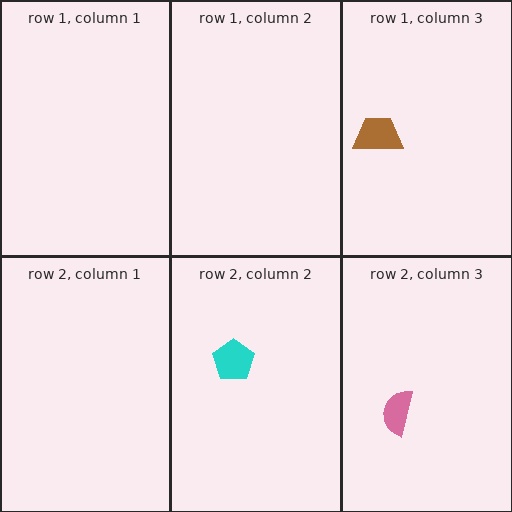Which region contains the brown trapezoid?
The row 1, column 3 region.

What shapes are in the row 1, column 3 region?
The brown trapezoid.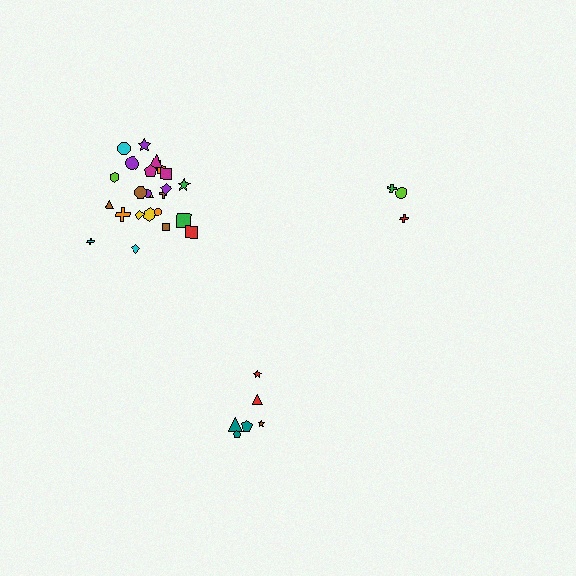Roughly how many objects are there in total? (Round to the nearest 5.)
Roughly 35 objects in total.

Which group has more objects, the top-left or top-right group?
The top-left group.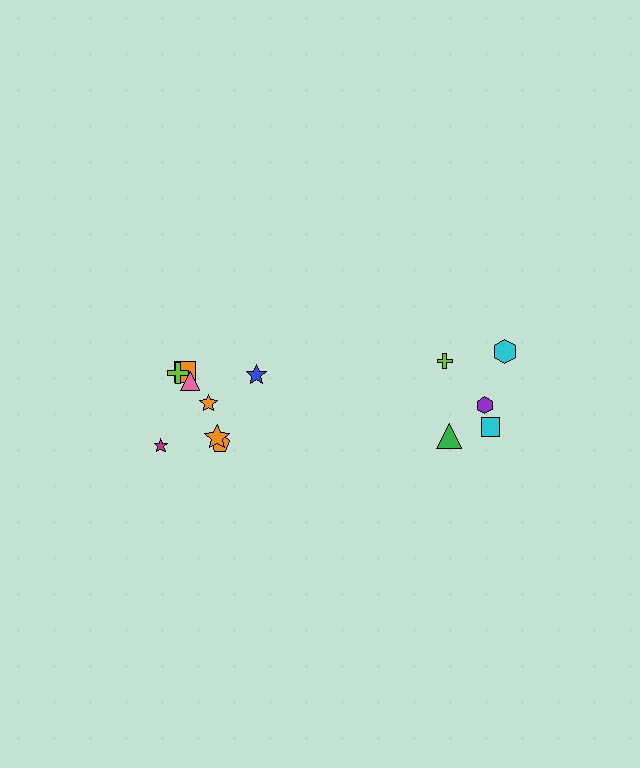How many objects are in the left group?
There are 8 objects.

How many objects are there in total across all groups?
There are 13 objects.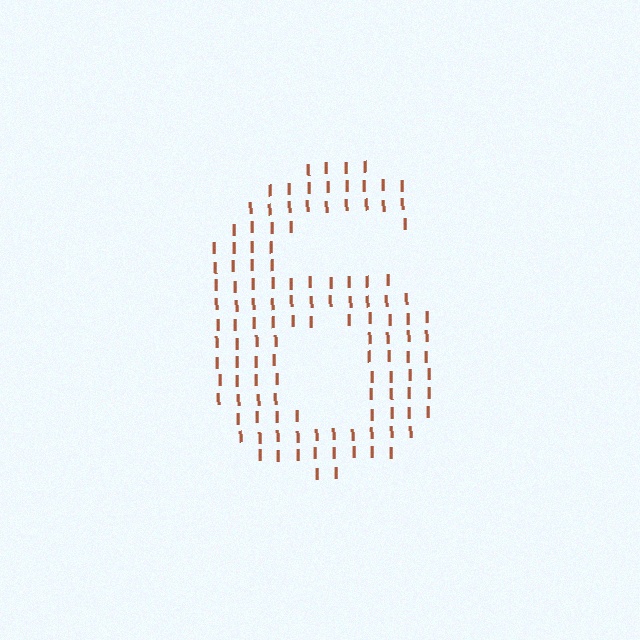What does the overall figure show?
The overall figure shows the digit 6.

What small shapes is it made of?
It is made of small letter I's.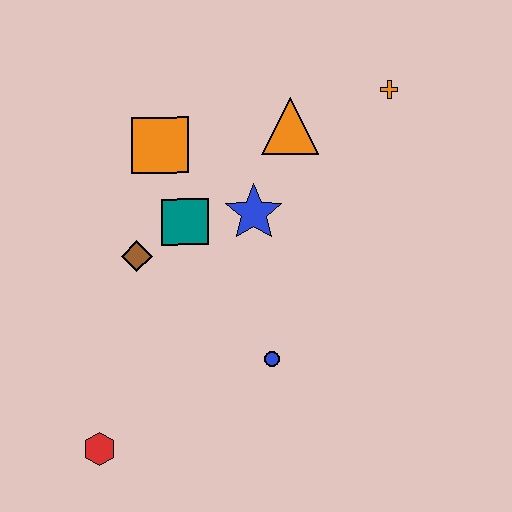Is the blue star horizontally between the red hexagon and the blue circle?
Yes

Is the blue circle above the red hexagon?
Yes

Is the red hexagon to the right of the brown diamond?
No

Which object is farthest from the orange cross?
The red hexagon is farthest from the orange cross.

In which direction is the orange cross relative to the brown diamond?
The orange cross is to the right of the brown diamond.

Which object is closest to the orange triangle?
The blue star is closest to the orange triangle.